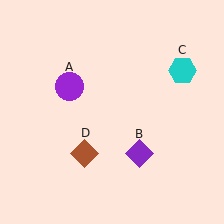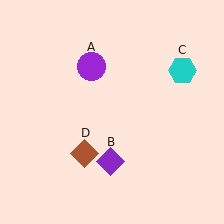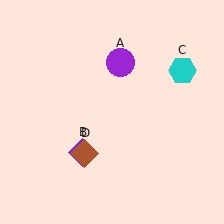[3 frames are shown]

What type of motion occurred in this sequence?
The purple circle (object A), purple diamond (object B) rotated clockwise around the center of the scene.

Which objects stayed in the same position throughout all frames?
Cyan hexagon (object C) and brown diamond (object D) remained stationary.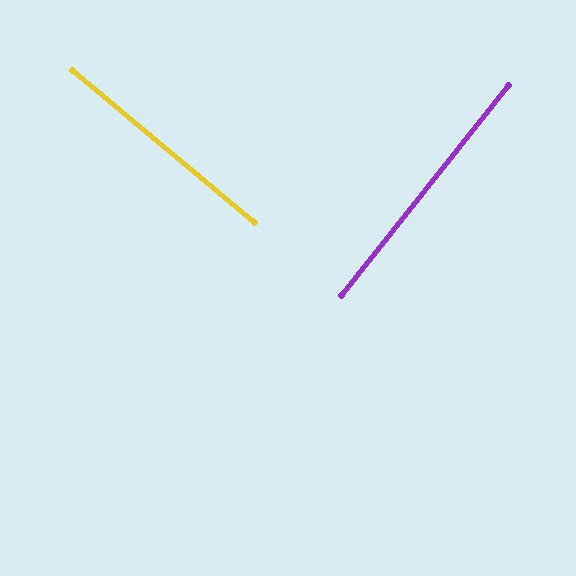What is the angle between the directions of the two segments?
Approximately 89 degrees.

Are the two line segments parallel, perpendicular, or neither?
Perpendicular — they meet at approximately 89°.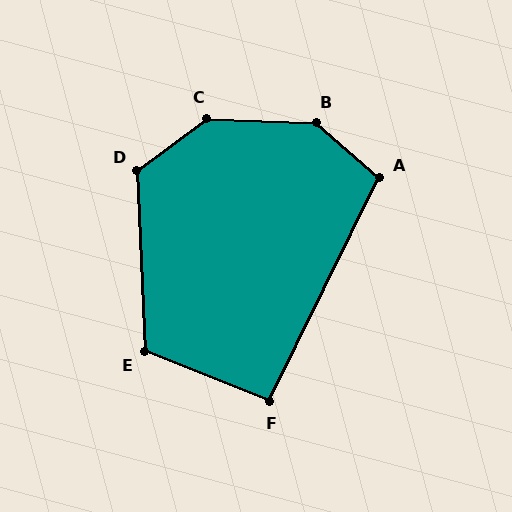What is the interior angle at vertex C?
Approximately 141 degrees (obtuse).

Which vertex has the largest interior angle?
B, at approximately 141 degrees.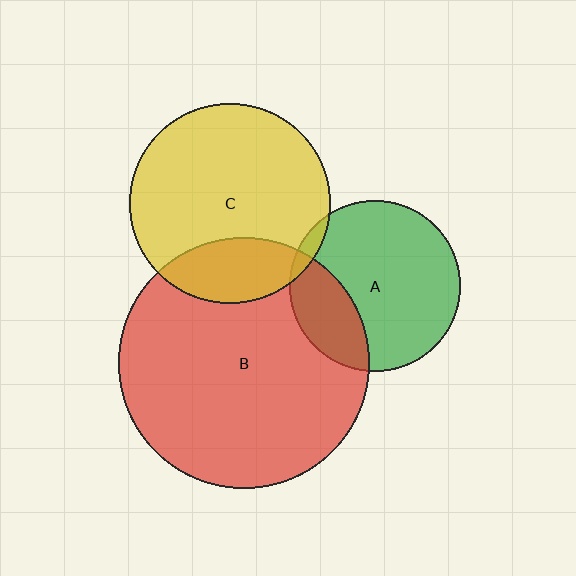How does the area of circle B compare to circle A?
Approximately 2.2 times.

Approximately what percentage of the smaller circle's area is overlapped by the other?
Approximately 5%.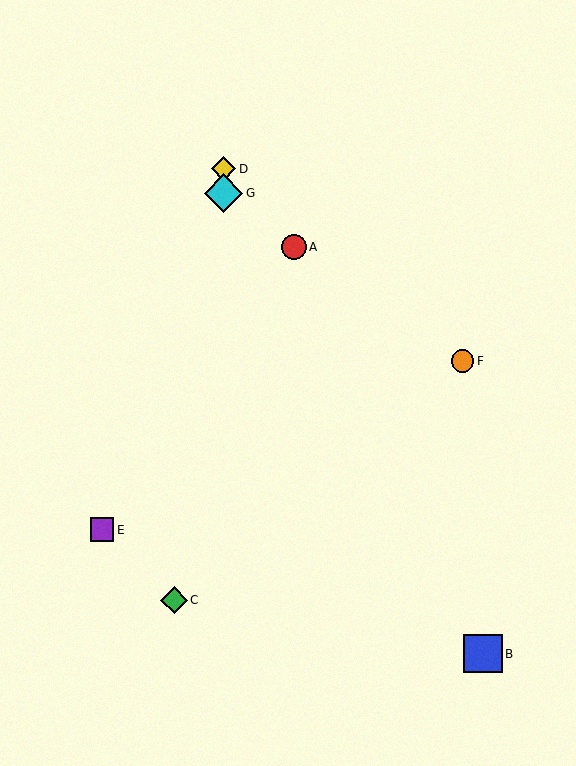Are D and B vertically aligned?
No, D is at x≈224 and B is at x≈483.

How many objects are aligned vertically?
2 objects (D, G) are aligned vertically.